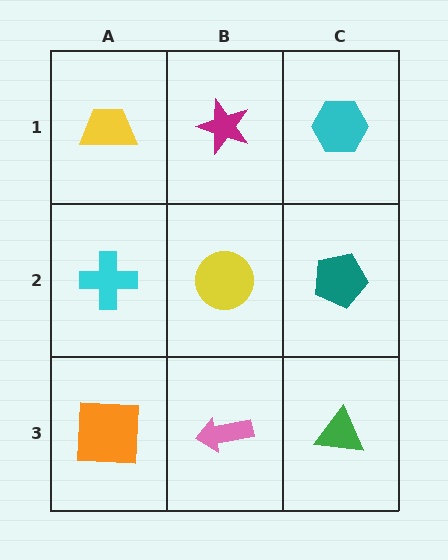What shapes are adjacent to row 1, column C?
A teal pentagon (row 2, column C), a magenta star (row 1, column B).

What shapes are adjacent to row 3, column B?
A yellow circle (row 2, column B), an orange square (row 3, column A), a green triangle (row 3, column C).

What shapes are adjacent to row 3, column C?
A teal pentagon (row 2, column C), a pink arrow (row 3, column B).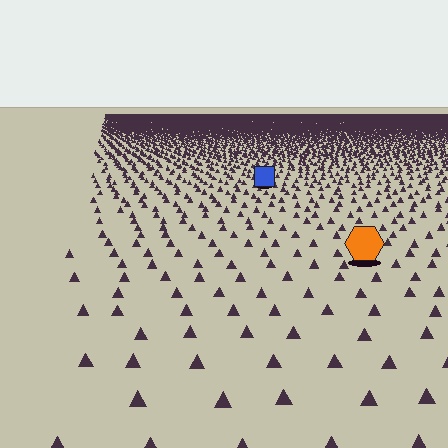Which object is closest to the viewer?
The orange hexagon is closest. The texture marks near it are larger and more spread out.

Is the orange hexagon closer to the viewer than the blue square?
Yes. The orange hexagon is closer — you can tell from the texture gradient: the ground texture is coarser near it.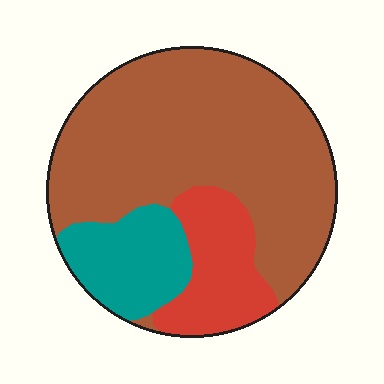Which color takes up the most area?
Brown, at roughly 65%.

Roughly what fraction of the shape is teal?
Teal covers roughly 15% of the shape.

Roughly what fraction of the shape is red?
Red covers about 15% of the shape.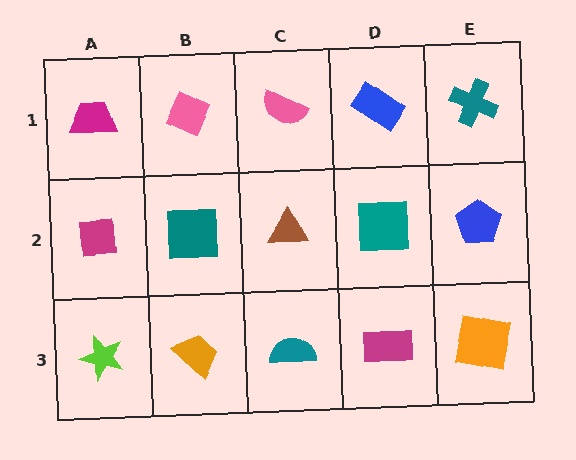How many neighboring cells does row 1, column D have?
3.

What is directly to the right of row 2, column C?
A teal square.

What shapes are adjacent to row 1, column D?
A teal square (row 2, column D), a pink semicircle (row 1, column C), a teal cross (row 1, column E).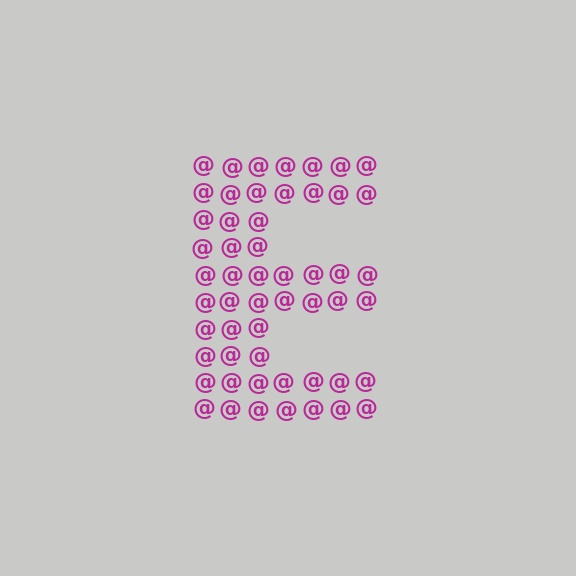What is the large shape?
The large shape is the letter E.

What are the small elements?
The small elements are at signs.